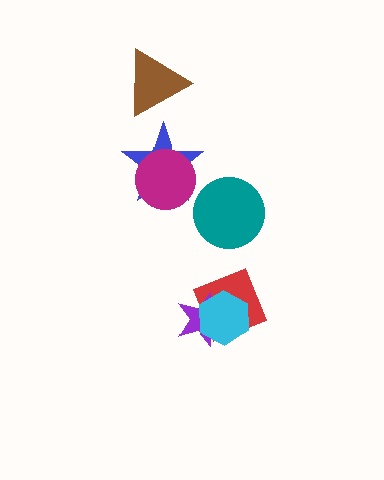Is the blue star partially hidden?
Yes, it is partially covered by another shape.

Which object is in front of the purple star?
The cyan hexagon is in front of the purple star.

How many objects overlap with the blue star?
1 object overlaps with the blue star.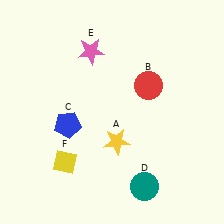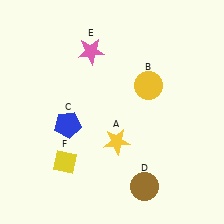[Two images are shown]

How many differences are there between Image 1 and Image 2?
There are 2 differences between the two images.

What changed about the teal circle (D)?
In Image 1, D is teal. In Image 2, it changed to brown.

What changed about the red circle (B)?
In Image 1, B is red. In Image 2, it changed to yellow.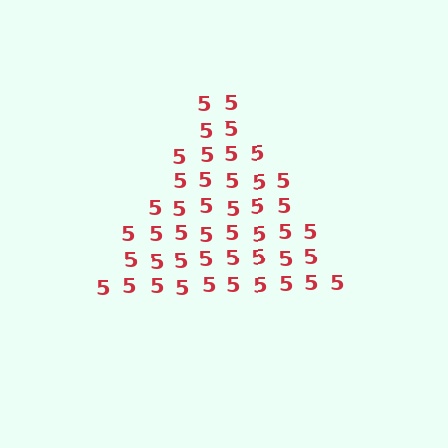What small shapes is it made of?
It is made of small digit 5's.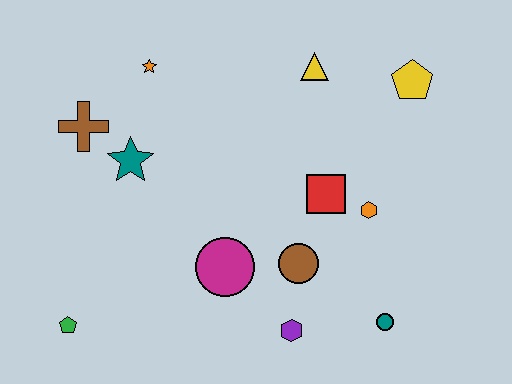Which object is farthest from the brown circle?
The brown cross is farthest from the brown circle.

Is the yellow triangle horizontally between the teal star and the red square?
Yes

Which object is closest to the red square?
The orange hexagon is closest to the red square.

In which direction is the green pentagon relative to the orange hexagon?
The green pentagon is to the left of the orange hexagon.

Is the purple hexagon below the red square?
Yes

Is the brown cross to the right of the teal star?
No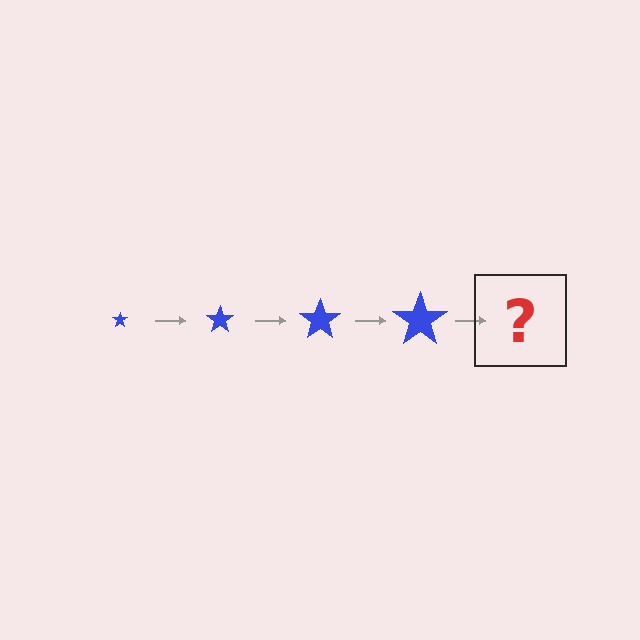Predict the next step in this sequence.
The next step is a blue star, larger than the previous one.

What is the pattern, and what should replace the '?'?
The pattern is that the star gets progressively larger each step. The '?' should be a blue star, larger than the previous one.